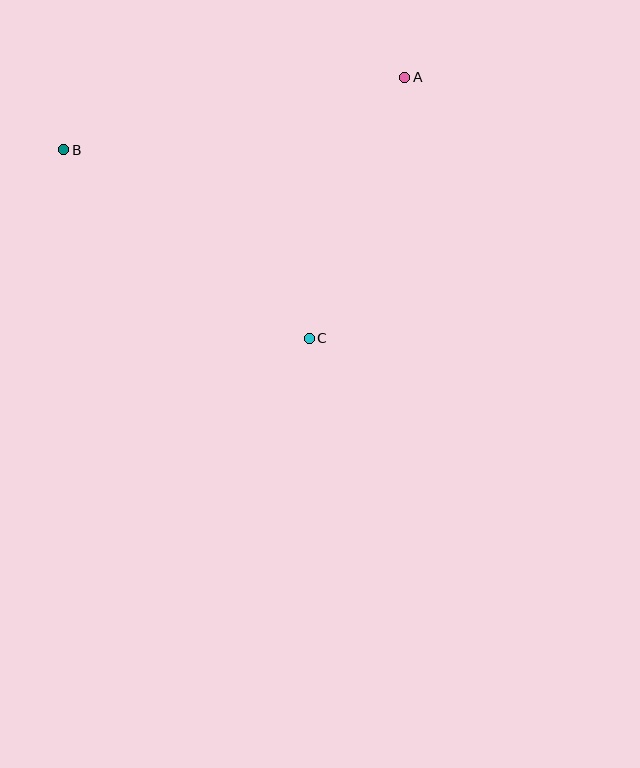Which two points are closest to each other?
Points A and C are closest to each other.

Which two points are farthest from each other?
Points A and B are farthest from each other.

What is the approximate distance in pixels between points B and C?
The distance between B and C is approximately 310 pixels.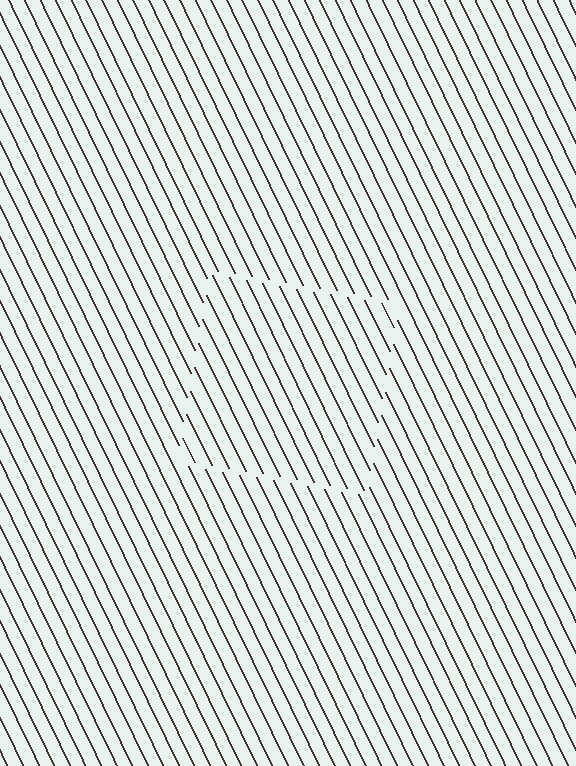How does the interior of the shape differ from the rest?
The interior of the shape contains the same grating, shifted by half a period — the contour is defined by the phase discontinuity where line-ends from the inner and outer gratings abut.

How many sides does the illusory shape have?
4 sides — the line-ends trace a square.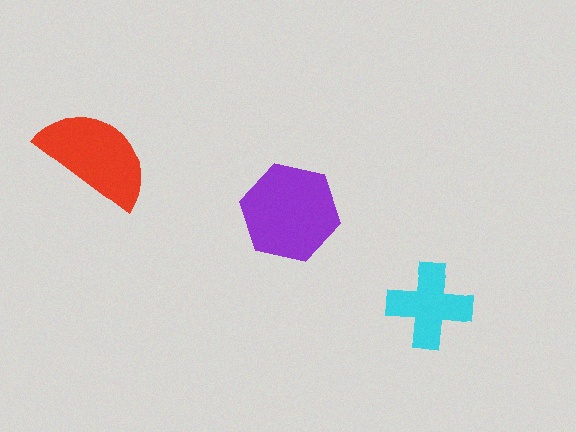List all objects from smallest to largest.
The cyan cross, the red semicircle, the purple hexagon.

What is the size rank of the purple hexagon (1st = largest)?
1st.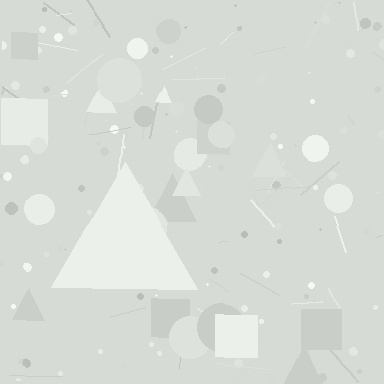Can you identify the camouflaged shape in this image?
The camouflaged shape is a triangle.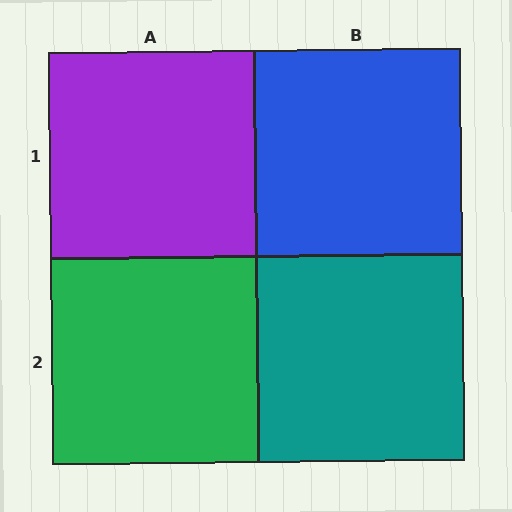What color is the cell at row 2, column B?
Teal.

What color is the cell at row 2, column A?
Green.